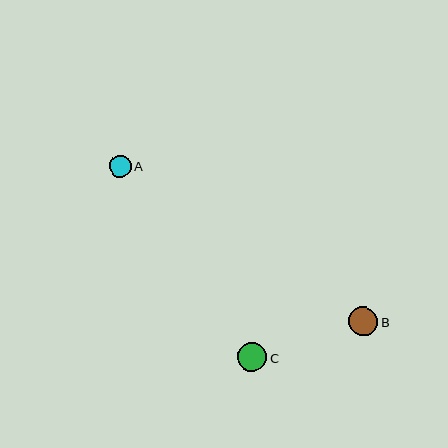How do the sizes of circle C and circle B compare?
Circle C and circle B are approximately the same size.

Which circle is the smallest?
Circle A is the smallest with a size of approximately 22 pixels.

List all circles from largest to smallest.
From largest to smallest: C, B, A.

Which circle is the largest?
Circle C is the largest with a size of approximately 29 pixels.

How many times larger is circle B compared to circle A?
Circle B is approximately 1.3 times the size of circle A.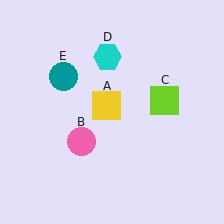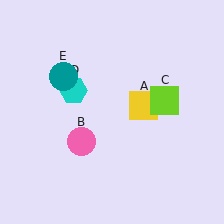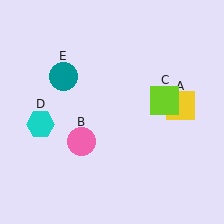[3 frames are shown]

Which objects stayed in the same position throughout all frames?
Pink circle (object B) and lime square (object C) and teal circle (object E) remained stationary.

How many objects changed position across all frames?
2 objects changed position: yellow square (object A), cyan hexagon (object D).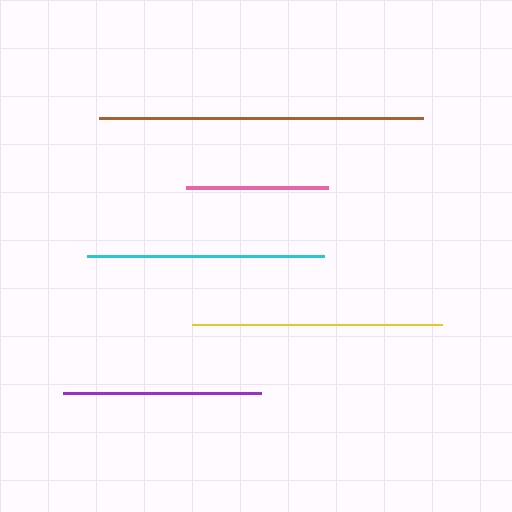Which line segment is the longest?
The brown line is the longest at approximately 324 pixels.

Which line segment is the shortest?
The pink line is the shortest at approximately 142 pixels.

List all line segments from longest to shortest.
From longest to shortest: brown, yellow, cyan, purple, pink.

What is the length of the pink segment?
The pink segment is approximately 142 pixels long.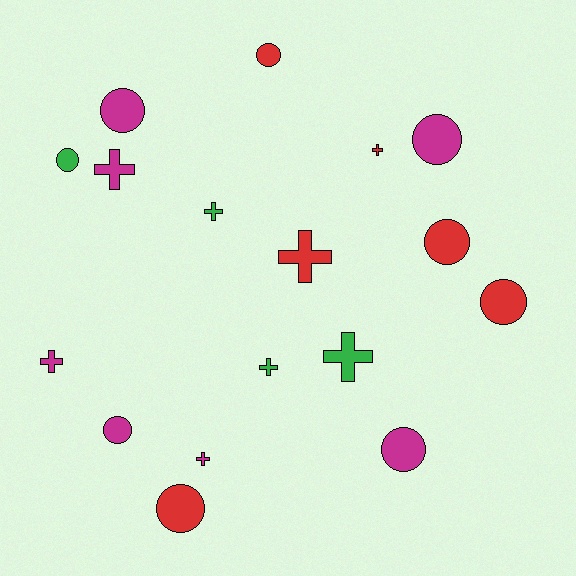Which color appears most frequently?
Magenta, with 7 objects.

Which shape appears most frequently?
Circle, with 9 objects.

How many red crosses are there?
There are 2 red crosses.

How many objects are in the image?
There are 17 objects.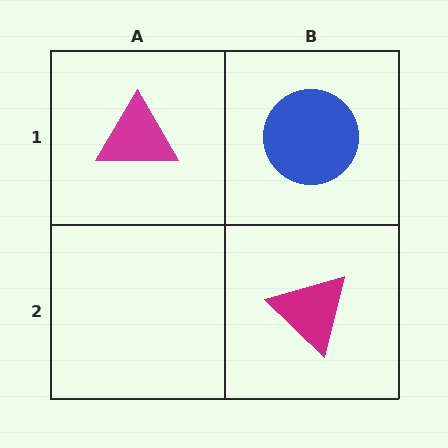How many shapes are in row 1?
2 shapes.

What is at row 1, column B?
A blue circle.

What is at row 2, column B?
A magenta triangle.